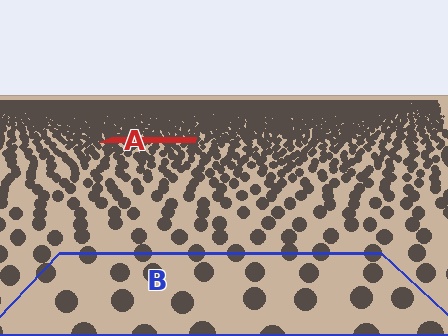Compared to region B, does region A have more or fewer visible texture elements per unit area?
Region A has more texture elements per unit area — they are packed more densely because it is farther away.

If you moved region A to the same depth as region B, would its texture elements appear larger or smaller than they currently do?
They would appear larger. At a closer depth, the same texture elements are projected at a bigger on-screen size.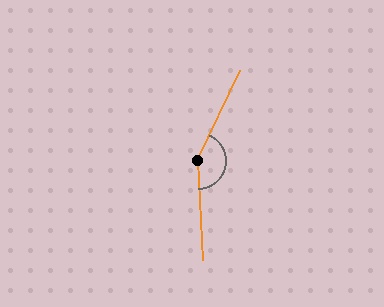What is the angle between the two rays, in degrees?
Approximately 153 degrees.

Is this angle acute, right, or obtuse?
It is obtuse.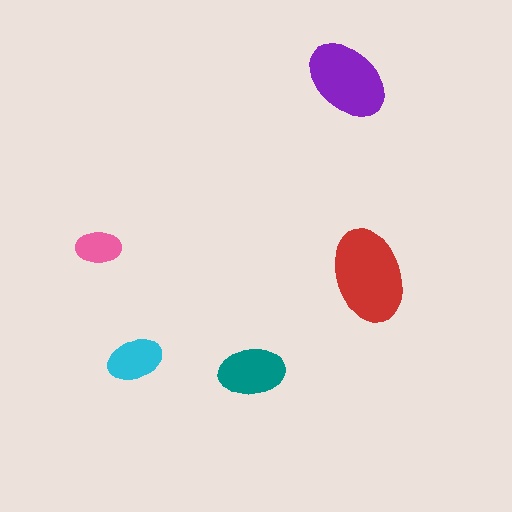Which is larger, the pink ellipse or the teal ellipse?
The teal one.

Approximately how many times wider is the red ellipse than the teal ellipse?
About 1.5 times wider.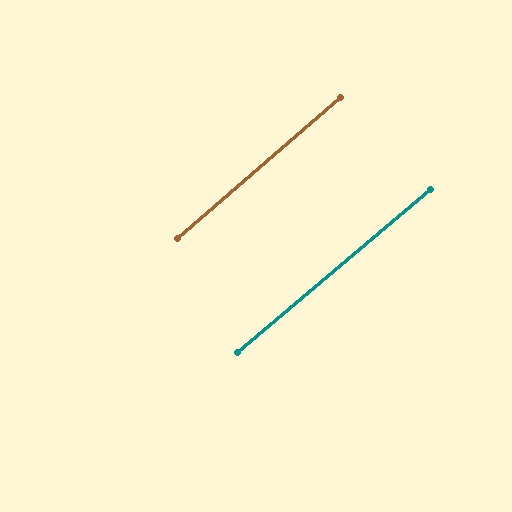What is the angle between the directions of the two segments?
Approximately 1 degree.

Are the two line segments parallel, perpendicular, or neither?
Parallel — their directions differ by only 0.6°.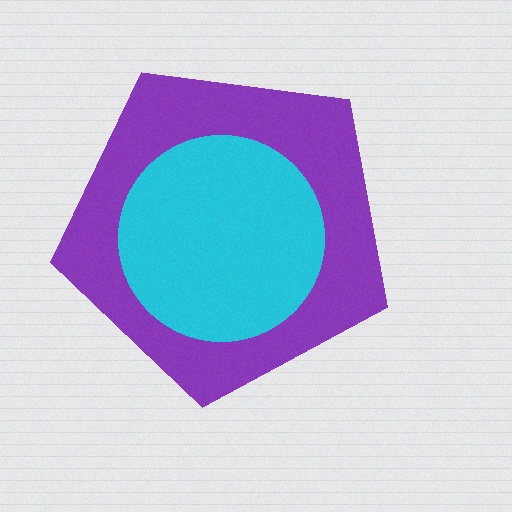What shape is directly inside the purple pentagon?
The cyan circle.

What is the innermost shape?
The cyan circle.